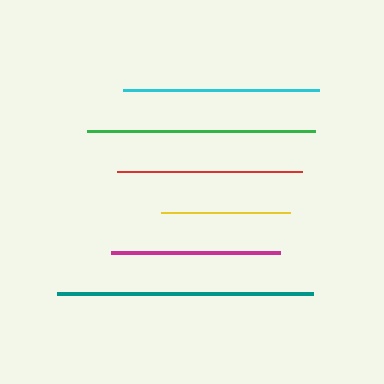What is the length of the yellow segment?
The yellow segment is approximately 130 pixels long.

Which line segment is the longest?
The teal line is the longest at approximately 256 pixels.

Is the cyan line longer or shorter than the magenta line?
The cyan line is longer than the magenta line.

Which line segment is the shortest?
The yellow line is the shortest at approximately 130 pixels.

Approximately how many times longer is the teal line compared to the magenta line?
The teal line is approximately 1.5 times the length of the magenta line.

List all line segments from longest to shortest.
From longest to shortest: teal, green, cyan, red, magenta, yellow.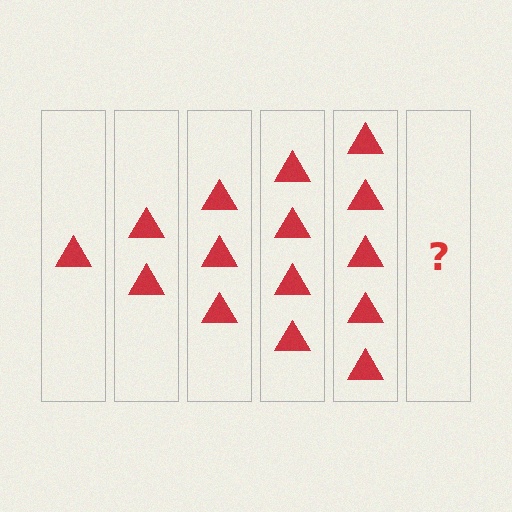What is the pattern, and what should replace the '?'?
The pattern is that each step adds one more triangle. The '?' should be 6 triangles.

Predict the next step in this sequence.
The next step is 6 triangles.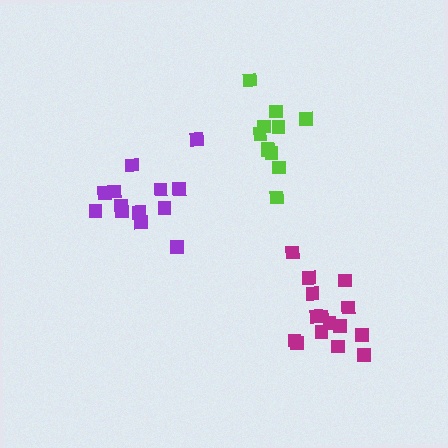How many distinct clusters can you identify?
There are 3 distinct clusters.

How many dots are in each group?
Group 1: 13 dots, Group 2: 11 dots, Group 3: 15 dots (39 total).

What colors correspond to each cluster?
The clusters are colored: purple, lime, magenta.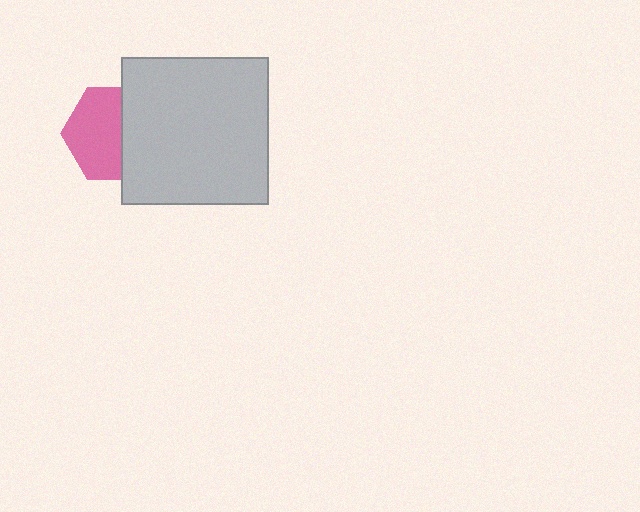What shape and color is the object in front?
The object in front is a light gray square.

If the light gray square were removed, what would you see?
You would see the complete pink hexagon.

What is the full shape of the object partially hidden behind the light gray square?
The partially hidden object is a pink hexagon.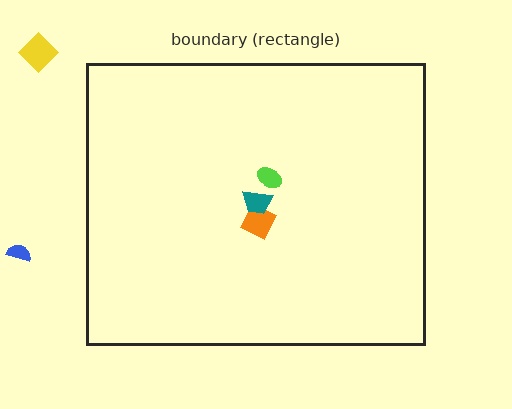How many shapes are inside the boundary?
3 inside, 2 outside.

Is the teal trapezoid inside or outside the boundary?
Inside.